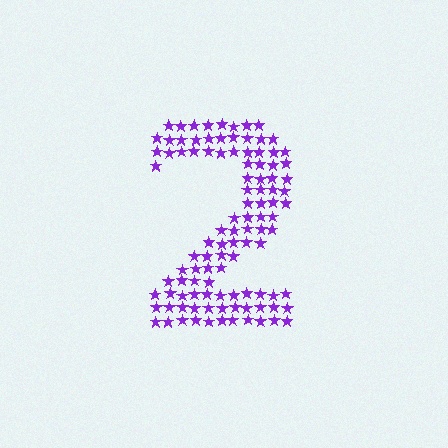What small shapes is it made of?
It is made of small stars.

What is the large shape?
The large shape is the digit 2.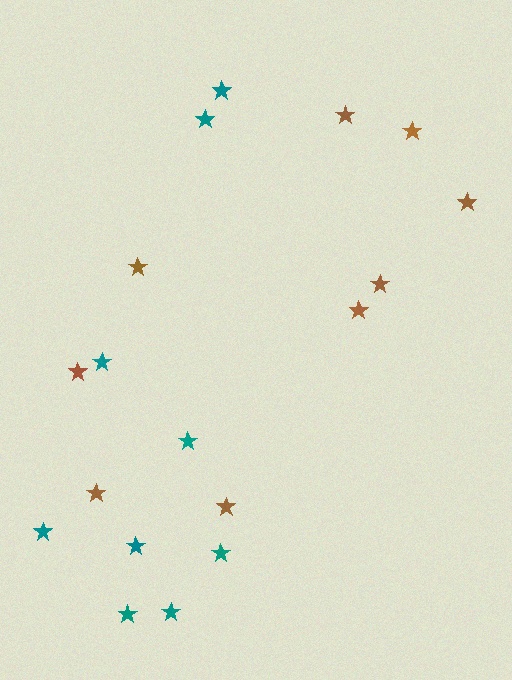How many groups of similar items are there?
There are 2 groups: one group of brown stars (9) and one group of teal stars (9).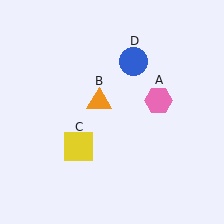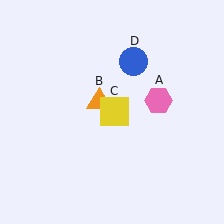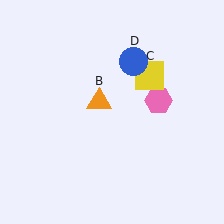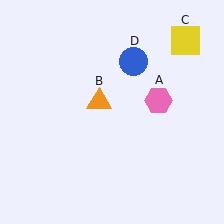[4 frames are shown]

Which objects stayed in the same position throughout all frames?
Pink hexagon (object A) and orange triangle (object B) and blue circle (object D) remained stationary.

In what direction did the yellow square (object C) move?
The yellow square (object C) moved up and to the right.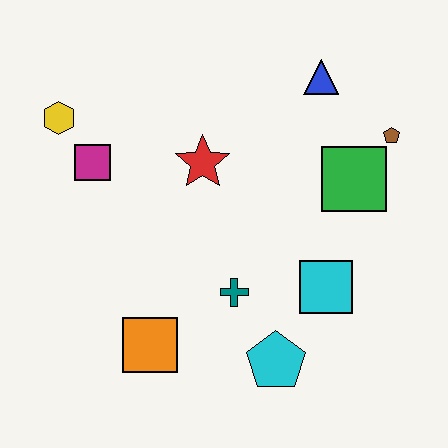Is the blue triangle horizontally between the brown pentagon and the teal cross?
Yes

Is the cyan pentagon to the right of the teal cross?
Yes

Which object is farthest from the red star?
The cyan pentagon is farthest from the red star.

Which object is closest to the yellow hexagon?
The magenta square is closest to the yellow hexagon.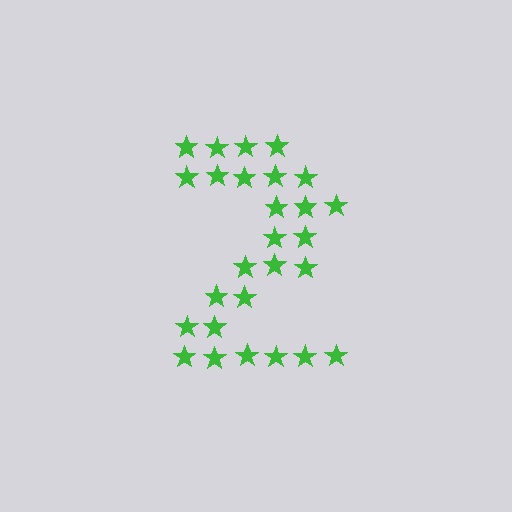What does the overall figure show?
The overall figure shows the digit 2.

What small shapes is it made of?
It is made of small stars.